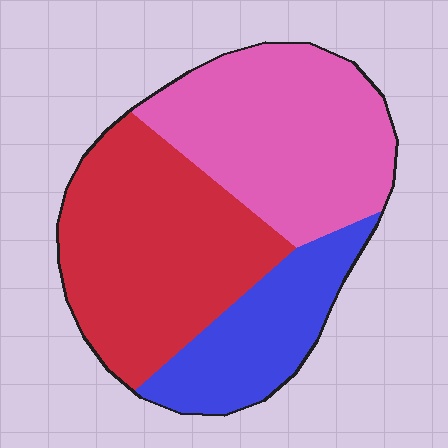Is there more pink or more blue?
Pink.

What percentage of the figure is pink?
Pink covers about 40% of the figure.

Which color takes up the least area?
Blue, at roughly 20%.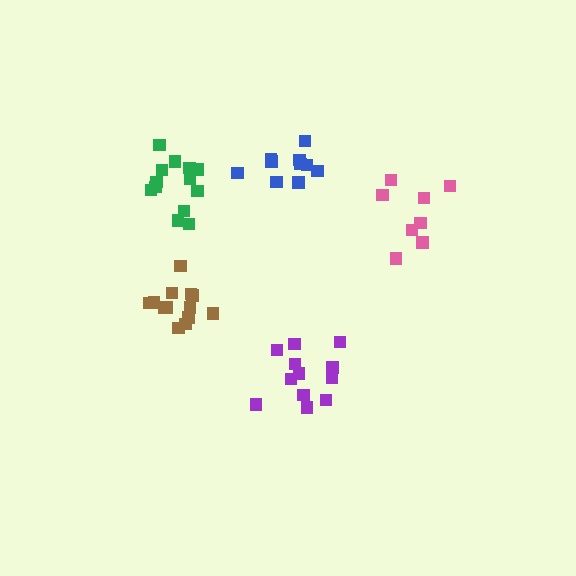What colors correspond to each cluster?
The clusters are colored: blue, purple, pink, green, brown.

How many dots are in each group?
Group 1: 10 dots, Group 2: 12 dots, Group 3: 8 dots, Group 4: 13 dots, Group 5: 13 dots (56 total).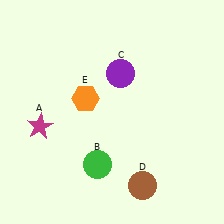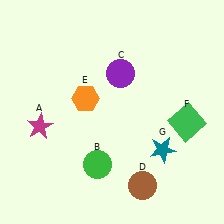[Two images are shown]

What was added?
A green square (F), a teal star (G) were added in Image 2.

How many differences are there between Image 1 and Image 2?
There are 2 differences between the two images.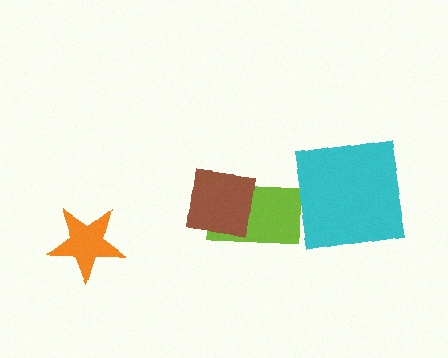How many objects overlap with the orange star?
0 objects overlap with the orange star.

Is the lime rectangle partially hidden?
Yes, it is partially covered by another shape.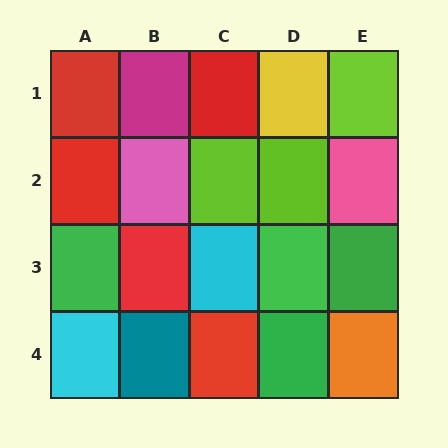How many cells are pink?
2 cells are pink.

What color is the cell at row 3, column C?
Cyan.